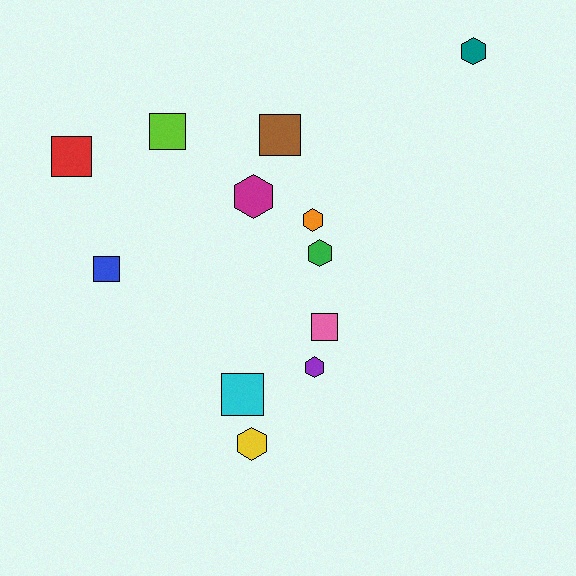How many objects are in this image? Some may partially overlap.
There are 12 objects.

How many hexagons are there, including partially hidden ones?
There are 6 hexagons.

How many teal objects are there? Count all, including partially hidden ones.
There is 1 teal object.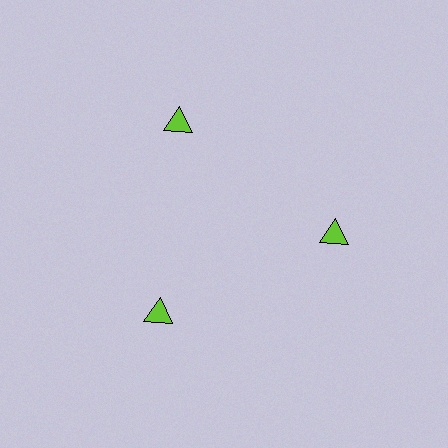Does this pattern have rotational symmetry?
Yes, this pattern has 3-fold rotational symmetry. It looks the same after rotating 120 degrees around the center.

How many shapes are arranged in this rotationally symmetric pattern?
There are 3 shapes, arranged in 3 groups of 1.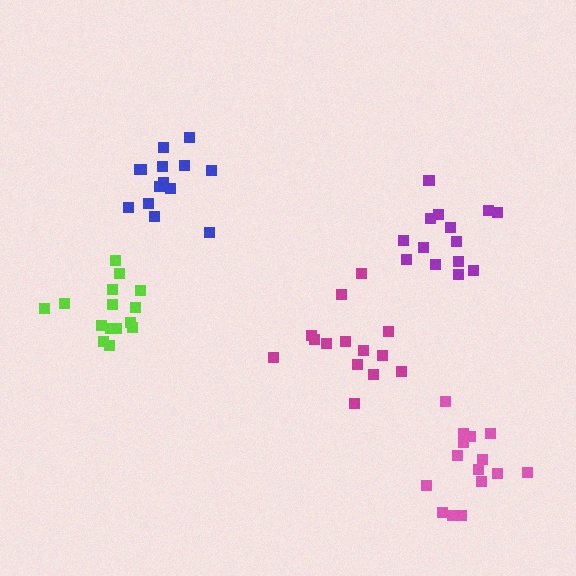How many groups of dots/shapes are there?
There are 5 groups.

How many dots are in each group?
Group 1: 14 dots, Group 2: 15 dots, Group 3: 14 dots, Group 4: 14 dots, Group 5: 15 dots (72 total).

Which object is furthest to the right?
The pink cluster is rightmost.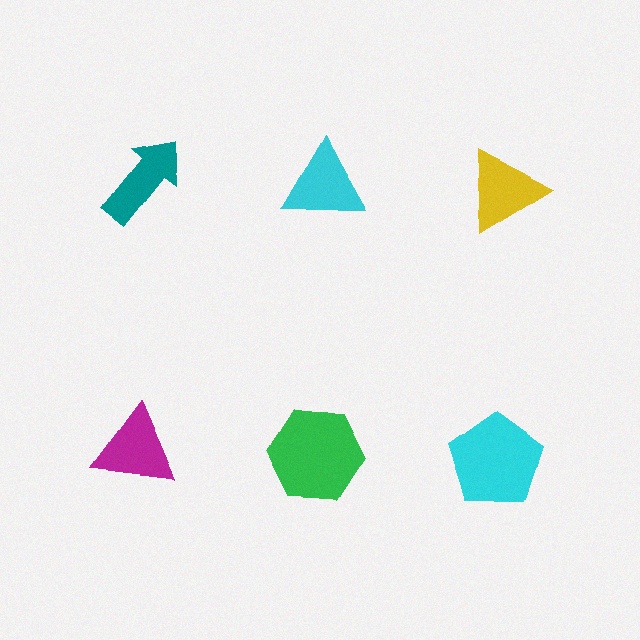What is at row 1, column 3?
A yellow triangle.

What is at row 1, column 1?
A teal arrow.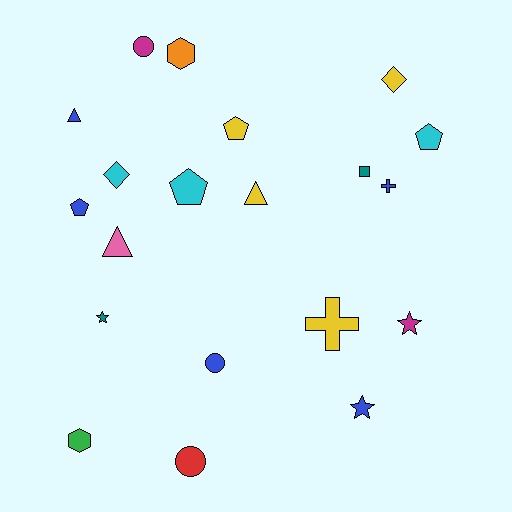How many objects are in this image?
There are 20 objects.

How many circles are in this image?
There are 3 circles.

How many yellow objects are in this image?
There are 4 yellow objects.